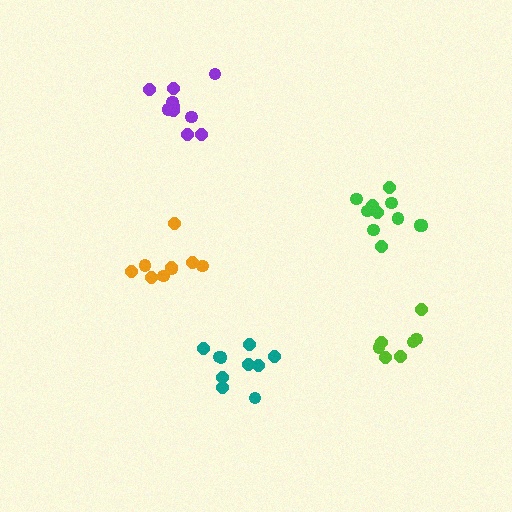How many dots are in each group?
Group 1: 10 dots, Group 2: 7 dots, Group 3: 10 dots, Group 4: 9 dots, Group 5: 11 dots (47 total).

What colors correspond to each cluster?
The clusters are colored: purple, lime, teal, orange, green.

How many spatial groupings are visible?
There are 5 spatial groupings.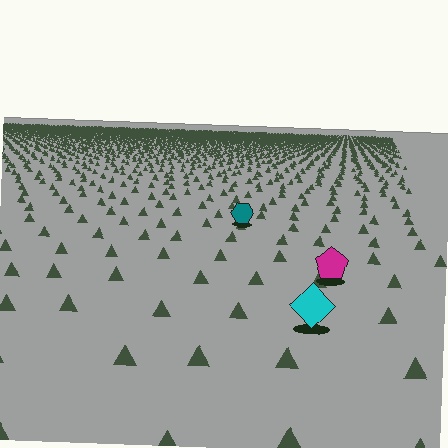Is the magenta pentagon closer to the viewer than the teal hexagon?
Yes. The magenta pentagon is closer — you can tell from the texture gradient: the ground texture is coarser near it.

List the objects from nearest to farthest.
From nearest to farthest: the cyan diamond, the magenta pentagon, the teal hexagon.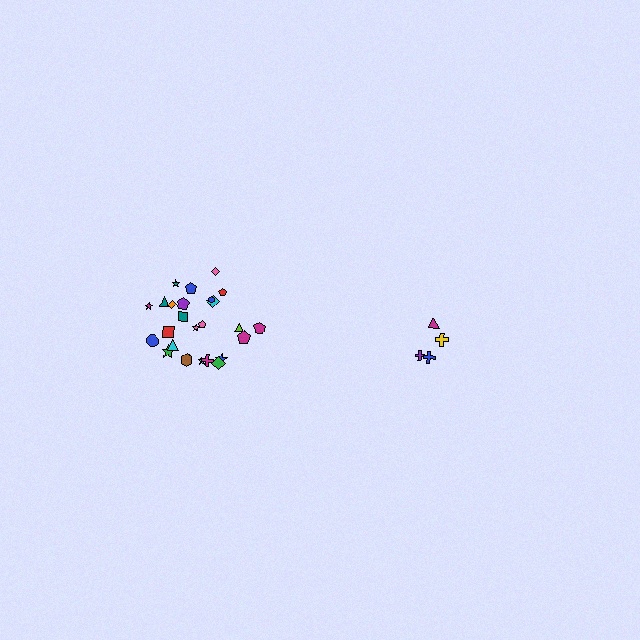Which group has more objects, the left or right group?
The left group.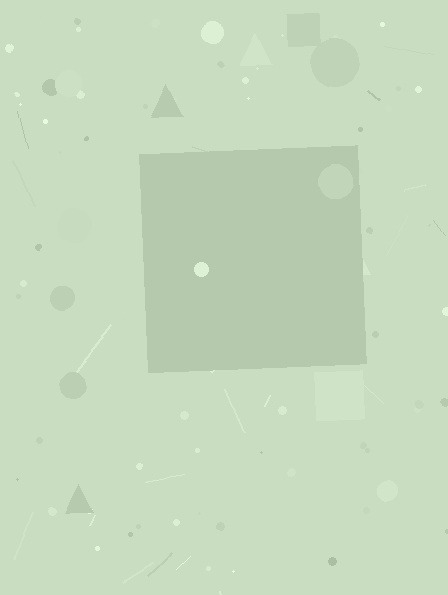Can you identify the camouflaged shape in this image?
The camouflaged shape is a square.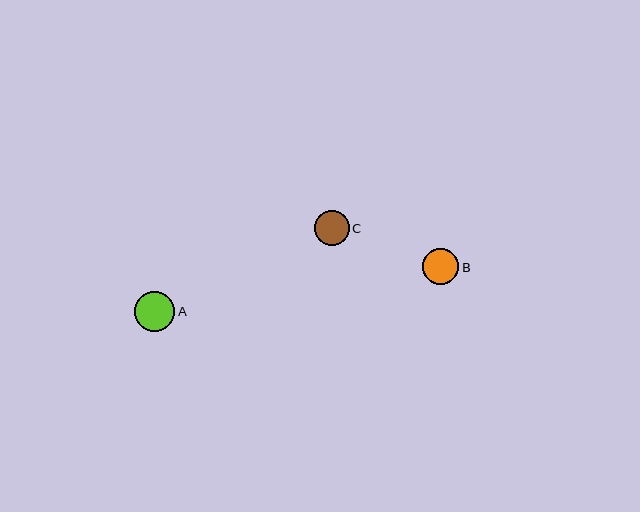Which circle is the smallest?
Circle C is the smallest with a size of approximately 35 pixels.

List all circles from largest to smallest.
From largest to smallest: A, B, C.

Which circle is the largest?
Circle A is the largest with a size of approximately 40 pixels.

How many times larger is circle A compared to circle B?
Circle A is approximately 1.1 times the size of circle B.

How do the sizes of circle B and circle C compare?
Circle B and circle C are approximately the same size.